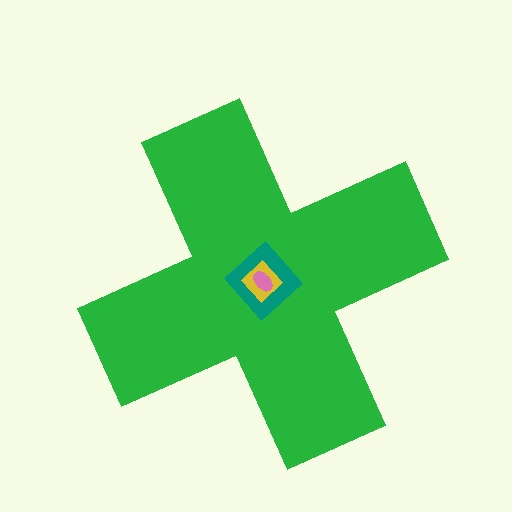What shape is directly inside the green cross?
The teal diamond.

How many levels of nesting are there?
4.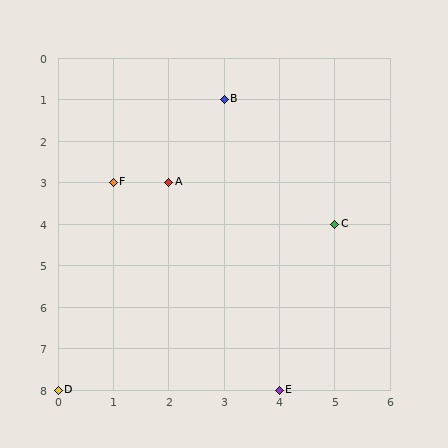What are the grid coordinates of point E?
Point E is at grid coordinates (4, 8).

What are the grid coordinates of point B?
Point B is at grid coordinates (3, 1).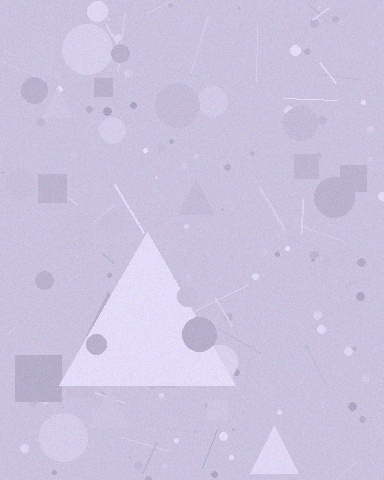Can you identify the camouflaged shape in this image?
The camouflaged shape is a triangle.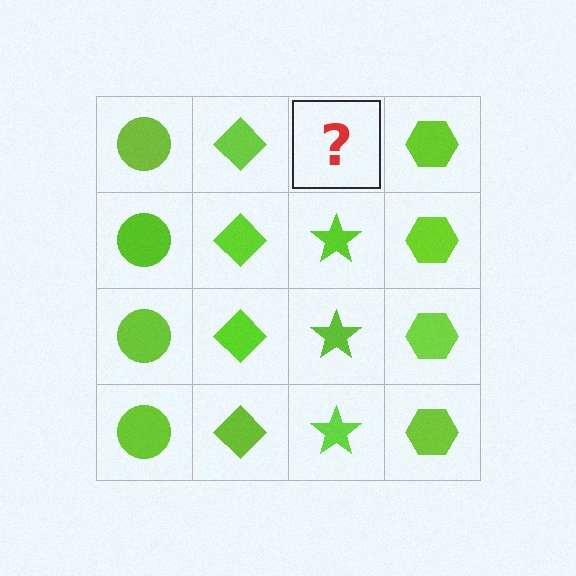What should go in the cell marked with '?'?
The missing cell should contain a lime star.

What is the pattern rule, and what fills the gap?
The rule is that each column has a consistent shape. The gap should be filled with a lime star.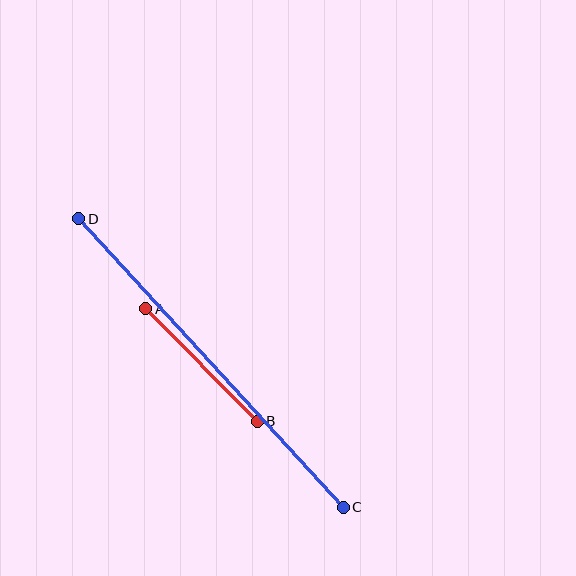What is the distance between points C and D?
The distance is approximately 391 pixels.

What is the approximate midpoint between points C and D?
The midpoint is at approximately (211, 363) pixels.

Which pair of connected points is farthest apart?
Points C and D are farthest apart.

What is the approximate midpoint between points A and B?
The midpoint is at approximately (202, 365) pixels.